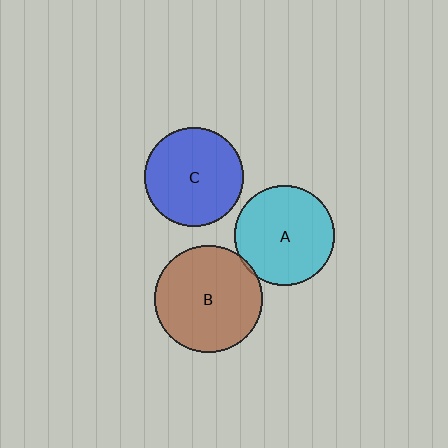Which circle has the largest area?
Circle B (brown).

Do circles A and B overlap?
Yes.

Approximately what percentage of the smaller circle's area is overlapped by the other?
Approximately 5%.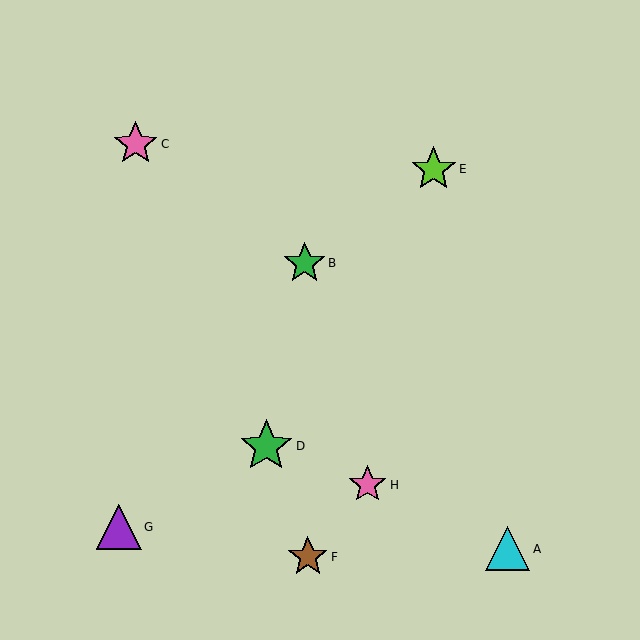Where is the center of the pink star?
The center of the pink star is at (368, 485).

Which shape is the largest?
The green star (labeled D) is the largest.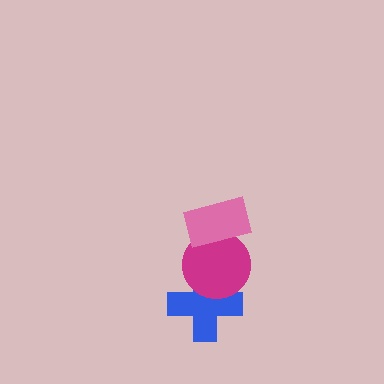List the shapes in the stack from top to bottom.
From top to bottom: the pink rectangle, the magenta circle, the blue cross.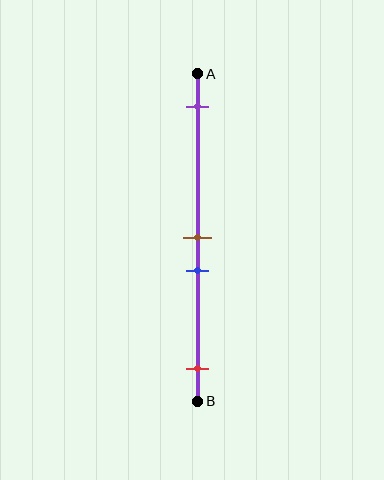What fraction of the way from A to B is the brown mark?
The brown mark is approximately 50% (0.5) of the way from A to B.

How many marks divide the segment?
There are 4 marks dividing the segment.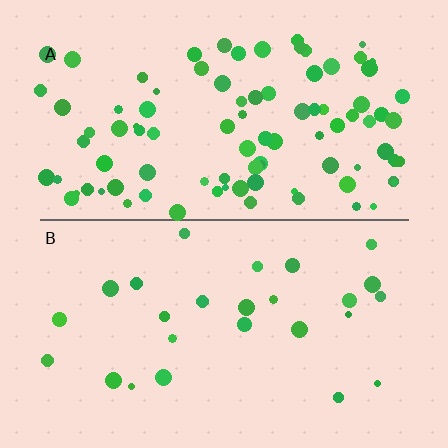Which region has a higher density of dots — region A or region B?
A (the top).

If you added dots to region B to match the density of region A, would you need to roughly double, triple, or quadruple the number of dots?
Approximately quadruple.